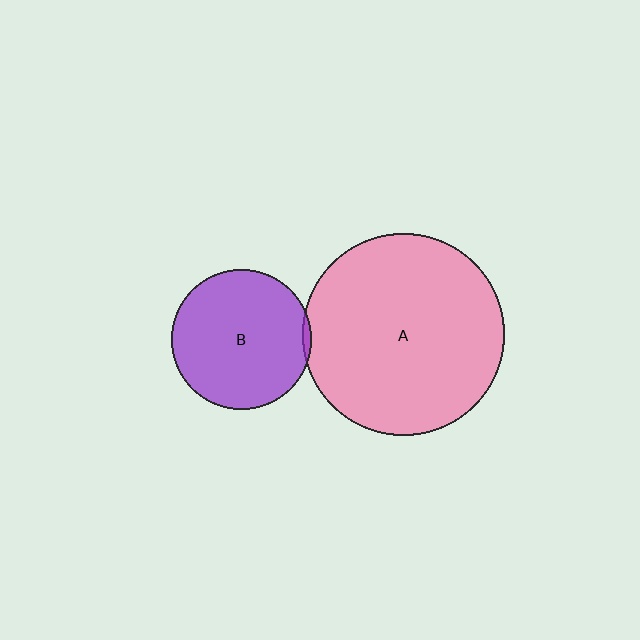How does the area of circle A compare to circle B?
Approximately 2.1 times.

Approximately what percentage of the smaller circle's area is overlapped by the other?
Approximately 5%.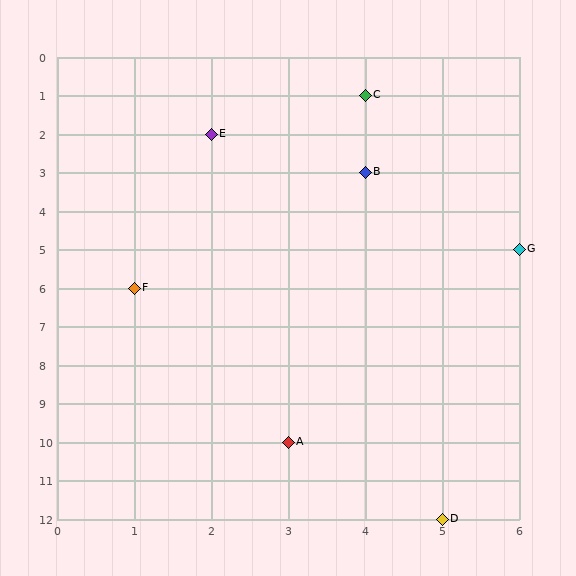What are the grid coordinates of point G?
Point G is at grid coordinates (6, 5).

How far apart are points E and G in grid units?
Points E and G are 4 columns and 3 rows apart (about 5.0 grid units diagonally).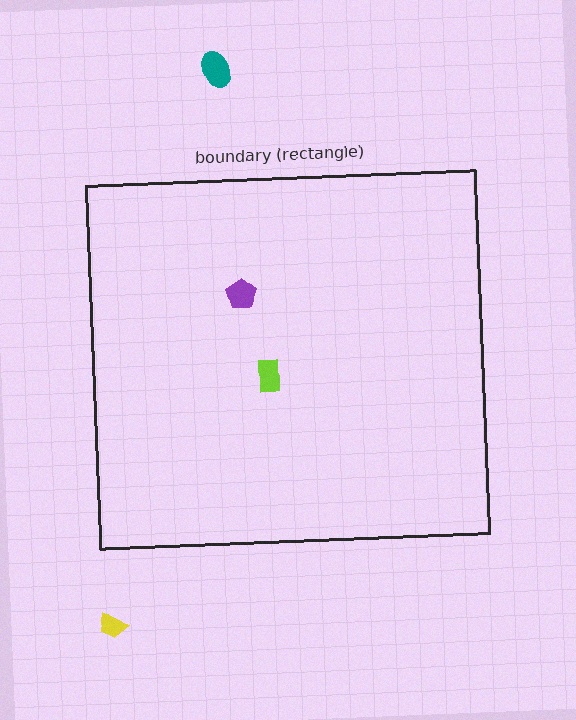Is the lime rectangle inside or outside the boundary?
Inside.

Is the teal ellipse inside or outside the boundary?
Outside.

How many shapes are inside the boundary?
2 inside, 2 outside.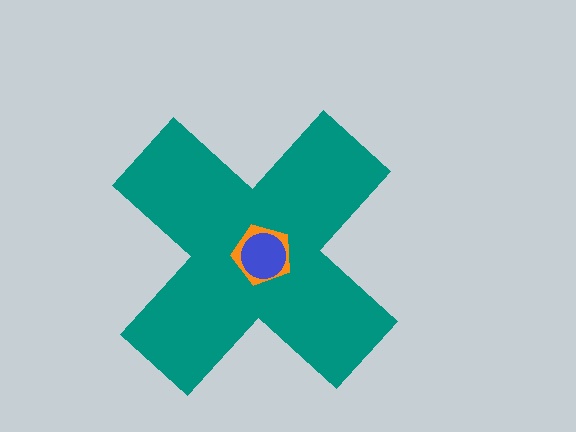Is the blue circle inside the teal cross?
Yes.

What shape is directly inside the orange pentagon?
The blue circle.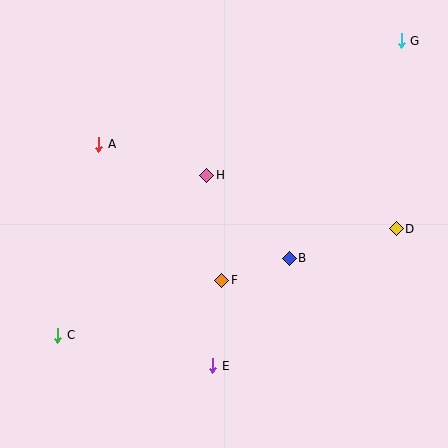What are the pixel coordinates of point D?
Point D is at (396, 229).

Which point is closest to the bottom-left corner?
Point C is closest to the bottom-left corner.